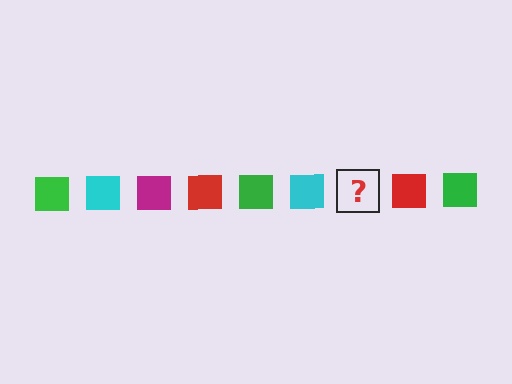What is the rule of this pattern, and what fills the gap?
The rule is that the pattern cycles through green, cyan, magenta, red squares. The gap should be filled with a magenta square.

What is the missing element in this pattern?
The missing element is a magenta square.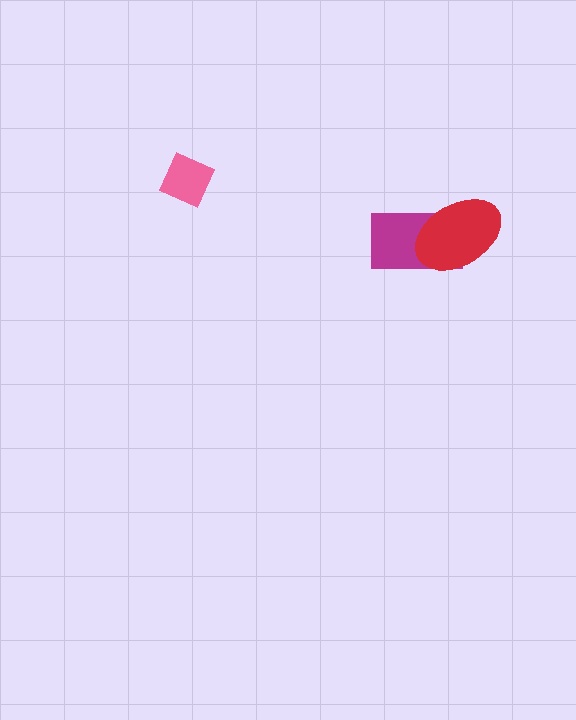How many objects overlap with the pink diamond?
0 objects overlap with the pink diamond.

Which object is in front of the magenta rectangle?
The red ellipse is in front of the magenta rectangle.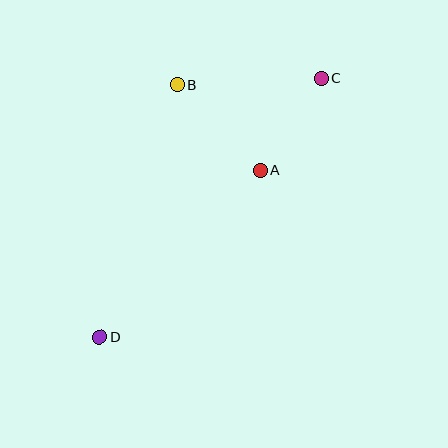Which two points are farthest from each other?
Points C and D are farthest from each other.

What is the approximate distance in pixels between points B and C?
The distance between B and C is approximately 144 pixels.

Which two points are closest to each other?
Points A and C are closest to each other.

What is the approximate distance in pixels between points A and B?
The distance between A and B is approximately 119 pixels.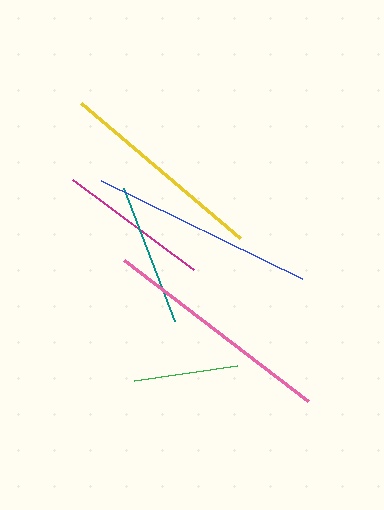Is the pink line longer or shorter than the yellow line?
The pink line is longer than the yellow line.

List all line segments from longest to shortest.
From longest to shortest: pink, blue, yellow, magenta, teal, green.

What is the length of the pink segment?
The pink segment is approximately 231 pixels long.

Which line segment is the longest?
The pink line is the longest at approximately 231 pixels.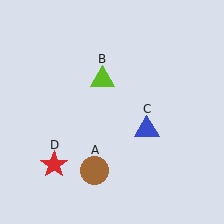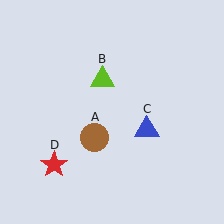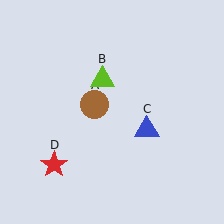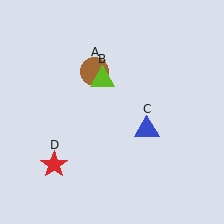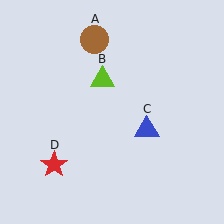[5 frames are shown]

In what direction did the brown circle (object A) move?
The brown circle (object A) moved up.